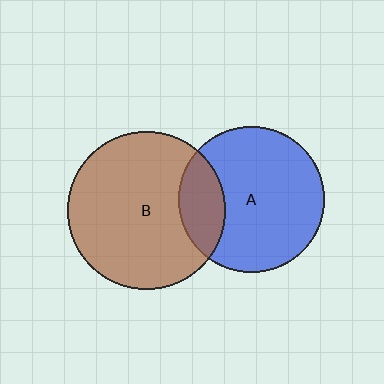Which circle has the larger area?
Circle B (brown).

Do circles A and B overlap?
Yes.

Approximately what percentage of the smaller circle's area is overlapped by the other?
Approximately 20%.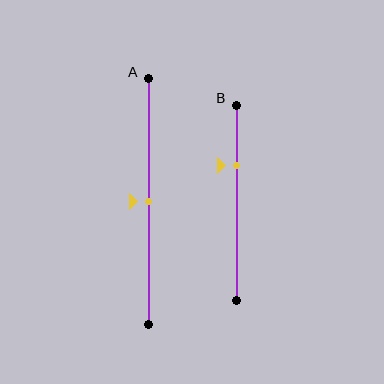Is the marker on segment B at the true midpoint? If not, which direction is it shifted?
No, the marker on segment B is shifted upward by about 19% of the segment length.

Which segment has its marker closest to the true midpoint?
Segment A has its marker closest to the true midpoint.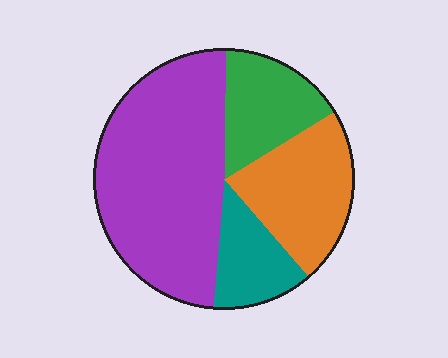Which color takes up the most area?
Purple, at roughly 50%.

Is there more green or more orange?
Orange.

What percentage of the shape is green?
Green takes up about one sixth (1/6) of the shape.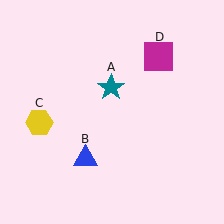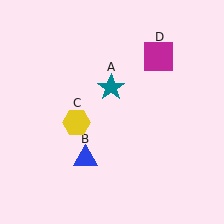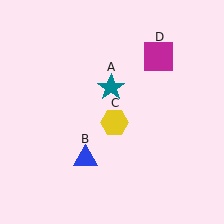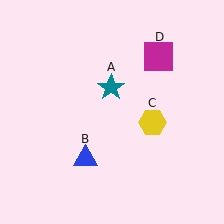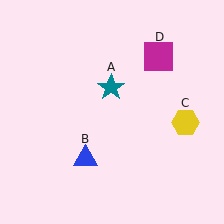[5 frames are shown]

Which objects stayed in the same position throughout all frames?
Teal star (object A) and blue triangle (object B) and magenta square (object D) remained stationary.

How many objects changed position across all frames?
1 object changed position: yellow hexagon (object C).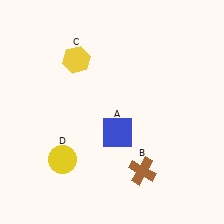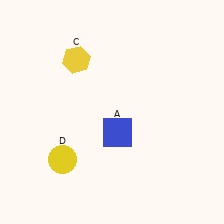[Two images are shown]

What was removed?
The brown cross (B) was removed in Image 2.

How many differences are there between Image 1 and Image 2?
There is 1 difference between the two images.